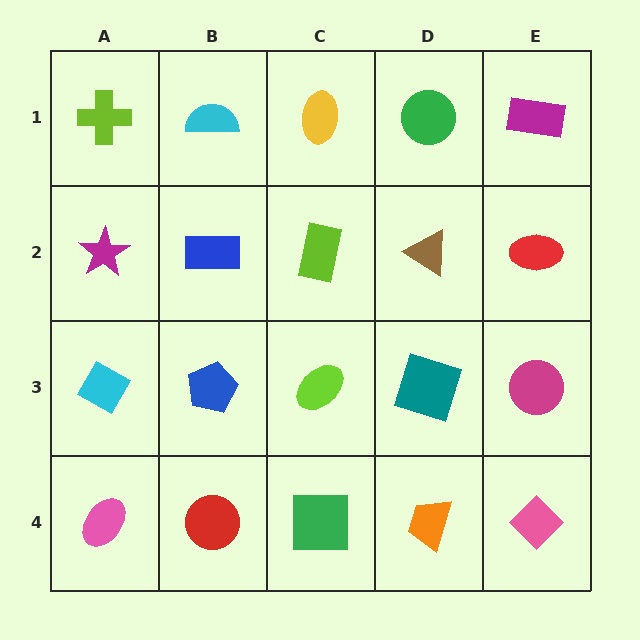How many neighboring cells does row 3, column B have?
4.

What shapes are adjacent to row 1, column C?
A lime rectangle (row 2, column C), a cyan semicircle (row 1, column B), a green circle (row 1, column D).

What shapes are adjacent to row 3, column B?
A blue rectangle (row 2, column B), a red circle (row 4, column B), a cyan diamond (row 3, column A), a lime ellipse (row 3, column C).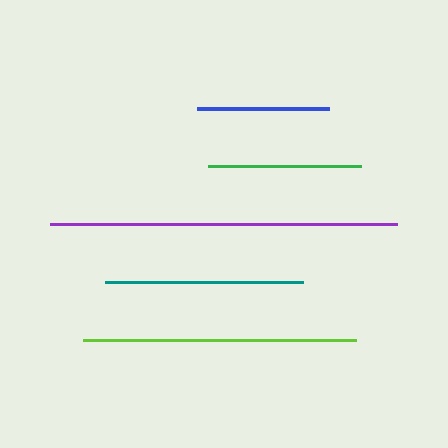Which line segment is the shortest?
The blue line is the shortest at approximately 132 pixels.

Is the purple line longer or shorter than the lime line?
The purple line is longer than the lime line.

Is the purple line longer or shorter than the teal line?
The purple line is longer than the teal line.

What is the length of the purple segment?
The purple segment is approximately 348 pixels long.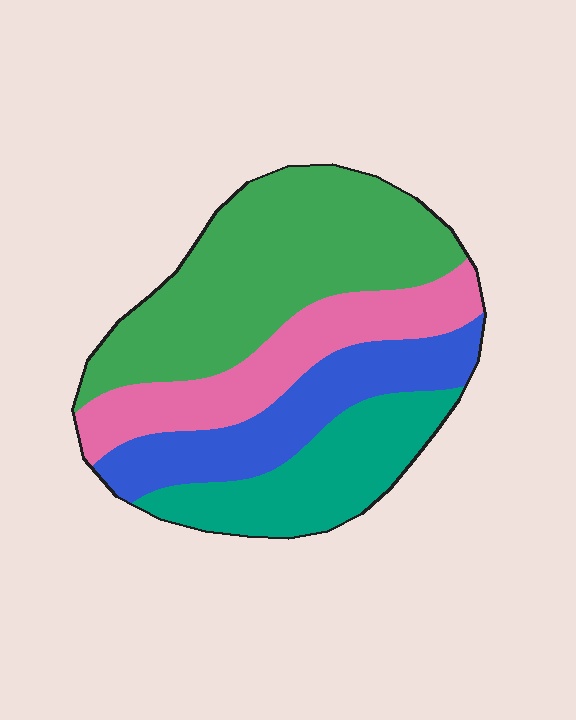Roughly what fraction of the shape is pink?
Pink covers about 20% of the shape.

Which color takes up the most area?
Green, at roughly 40%.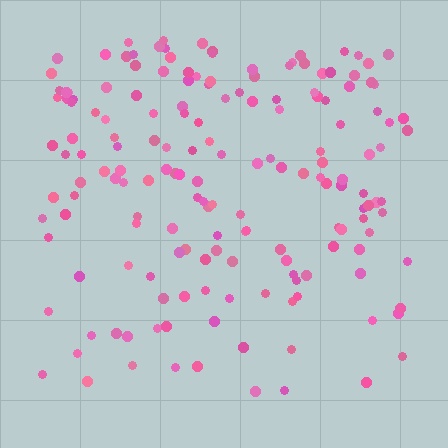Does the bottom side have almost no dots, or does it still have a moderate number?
Still a moderate number, just noticeably fewer than the top.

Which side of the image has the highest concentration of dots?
The top.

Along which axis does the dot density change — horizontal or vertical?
Vertical.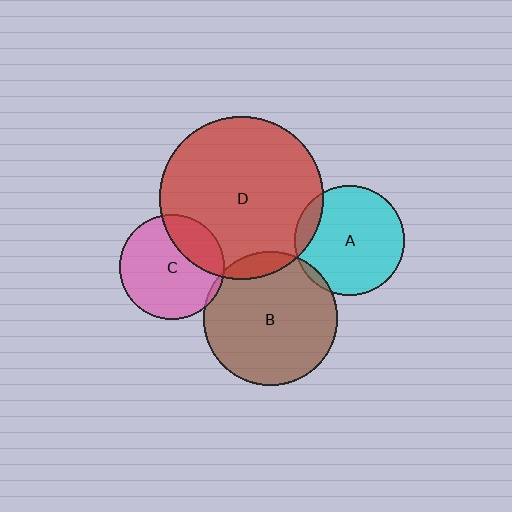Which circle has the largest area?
Circle D (red).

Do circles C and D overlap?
Yes.